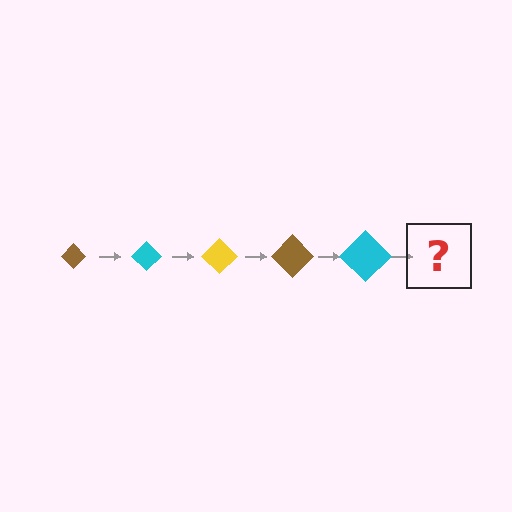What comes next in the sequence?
The next element should be a yellow diamond, larger than the previous one.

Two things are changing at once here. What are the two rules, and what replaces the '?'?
The two rules are that the diamond grows larger each step and the color cycles through brown, cyan, and yellow. The '?' should be a yellow diamond, larger than the previous one.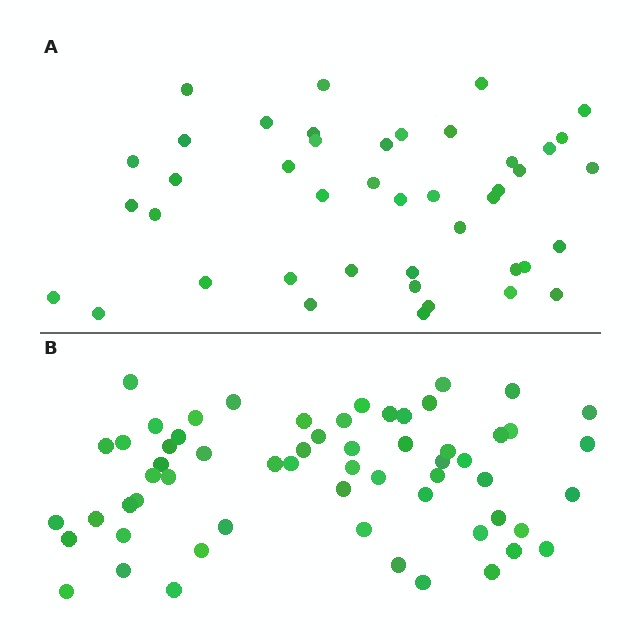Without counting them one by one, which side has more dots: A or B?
Region B (the bottom region) has more dots.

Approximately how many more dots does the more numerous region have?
Region B has approximately 15 more dots than region A.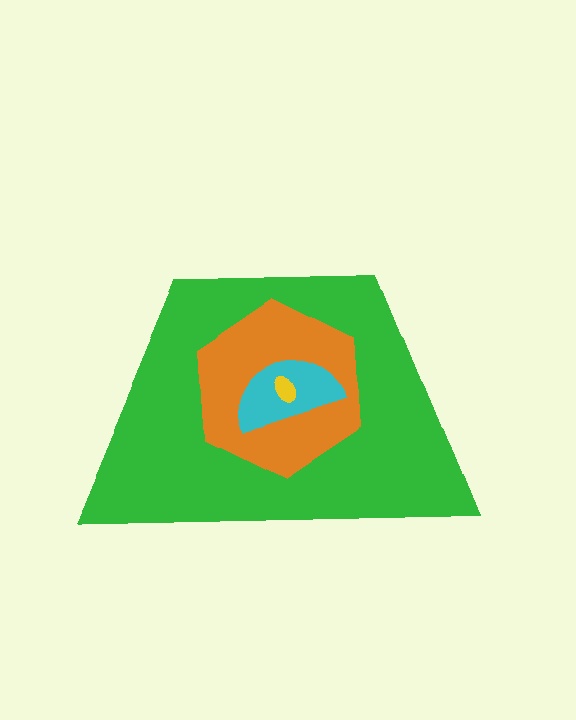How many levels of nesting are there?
4.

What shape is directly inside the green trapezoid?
The orange hexagon.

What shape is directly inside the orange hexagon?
The cyan semicircle.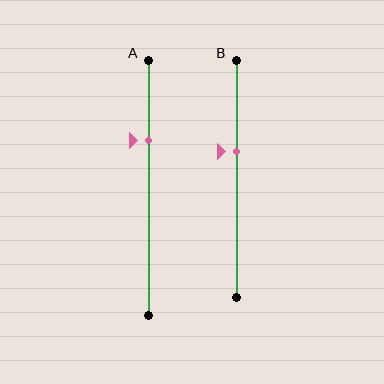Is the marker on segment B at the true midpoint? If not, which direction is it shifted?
No, the marker on segment B is shifted upward by about 12% of the segment length.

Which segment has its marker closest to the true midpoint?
Segment B has its marker closest to the true midpoint.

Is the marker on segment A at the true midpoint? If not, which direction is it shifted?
No, the marker on segment A is shifted upward by about 18% of the segment length.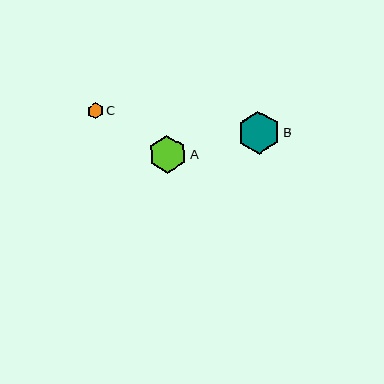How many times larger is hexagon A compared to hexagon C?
Hexagon A is approximately 2.3 times the size of hexagon C.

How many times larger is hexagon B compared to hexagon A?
Hexagon B is approximately 1.2 times the size of hexagon A.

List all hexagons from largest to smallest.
From largest to smallest: B, A, C.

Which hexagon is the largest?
Hexagon B is the largest with a size of approximately 43 pixels.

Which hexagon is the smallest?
Hexagon C is the smallest with a size of approximately 16 pixels.